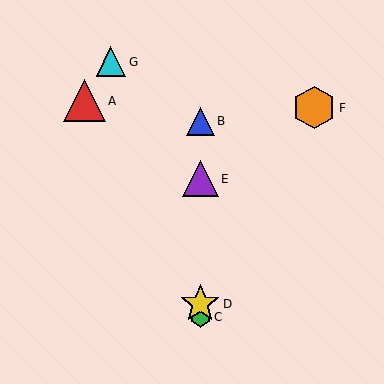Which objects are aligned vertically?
Objects B, C, D, E are aligned vertically.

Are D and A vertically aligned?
No, D is at x≈200 and A is at x≈84.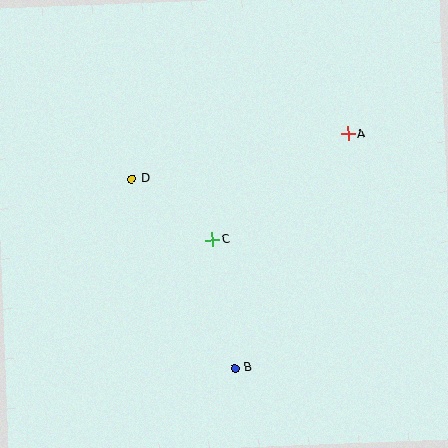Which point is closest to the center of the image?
Point C at (212, 240) is closest to the center.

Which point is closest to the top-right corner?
Point A is closest to the top-right corner.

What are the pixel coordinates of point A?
Point A is at (348, 134).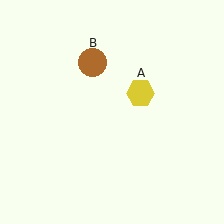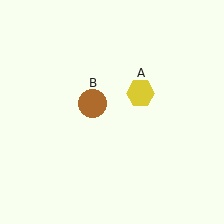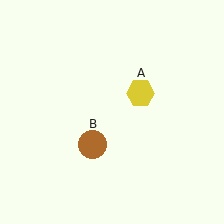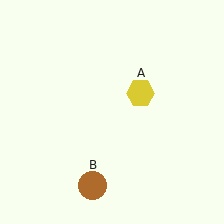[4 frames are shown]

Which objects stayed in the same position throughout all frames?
Yellow hexagon (object A) remained stationary.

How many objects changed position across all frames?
1 object changed position: brown circle (object B).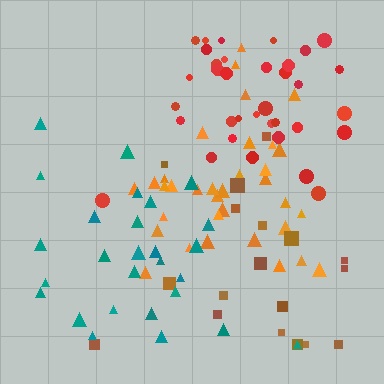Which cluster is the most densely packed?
Red.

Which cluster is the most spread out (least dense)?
Brown.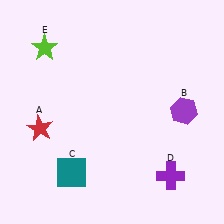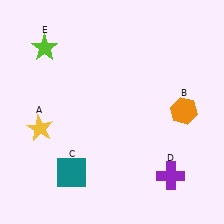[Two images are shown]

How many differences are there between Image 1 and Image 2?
There are 2 differences between the two images.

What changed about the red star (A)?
In Image 1, A is red. In Image 2, it changed to yellow.